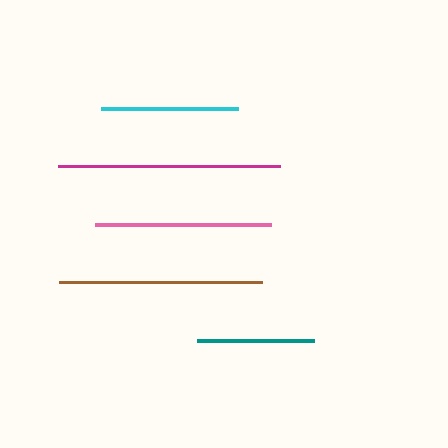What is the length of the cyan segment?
The cyan segment is approximately 136 pixels long.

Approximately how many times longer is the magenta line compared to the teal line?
The magenta line is approximately 1.9 times the length of the teal line.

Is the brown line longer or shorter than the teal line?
The brown line is longer than the teal line.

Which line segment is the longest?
The magenta line is the longest at approximately 222 pixels.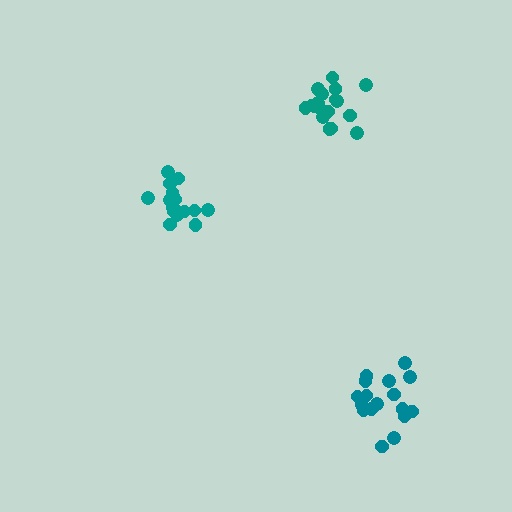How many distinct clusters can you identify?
There are 3 distinct clusters.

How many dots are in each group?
Group 1: 17 dots, Group 2: 19 dots, Group 3: 17 dots (53 total).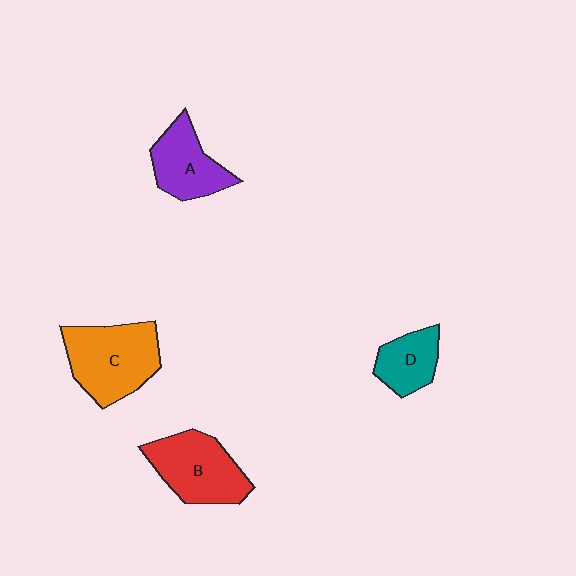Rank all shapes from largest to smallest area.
From largest to smallest: C (orange), B (red), A (purple), D (teal).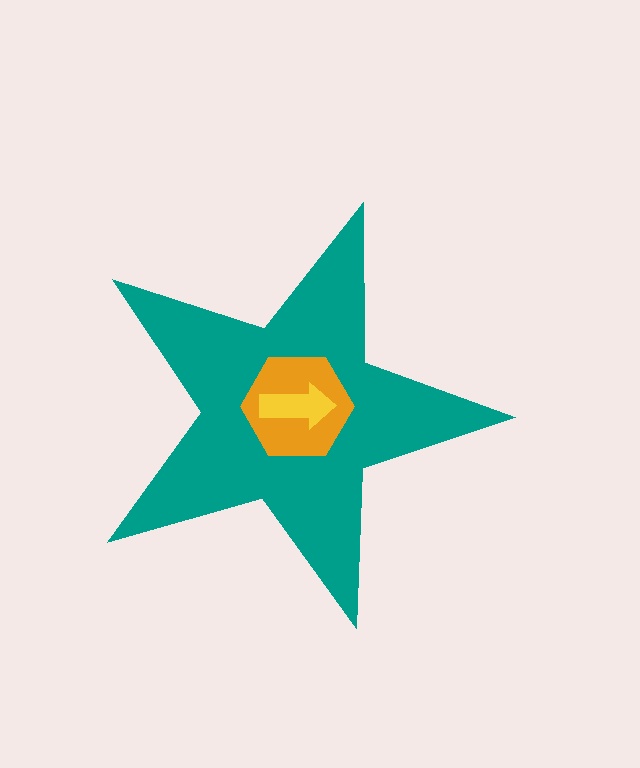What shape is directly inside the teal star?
The orange hexagon.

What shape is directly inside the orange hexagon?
The yellow arrow.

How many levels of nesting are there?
3.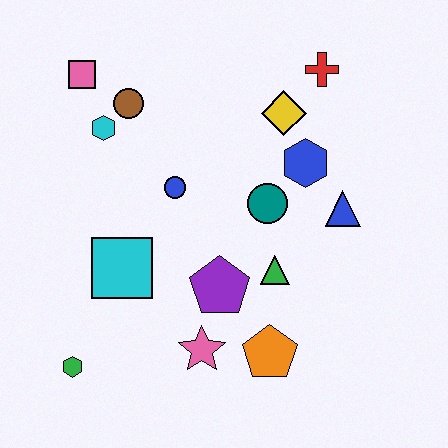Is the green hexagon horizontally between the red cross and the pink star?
No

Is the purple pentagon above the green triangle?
No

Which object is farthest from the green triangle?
The pink square is farthest from the green triangle.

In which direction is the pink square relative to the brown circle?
The pink square is to the left of the brown circle.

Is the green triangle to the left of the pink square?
No